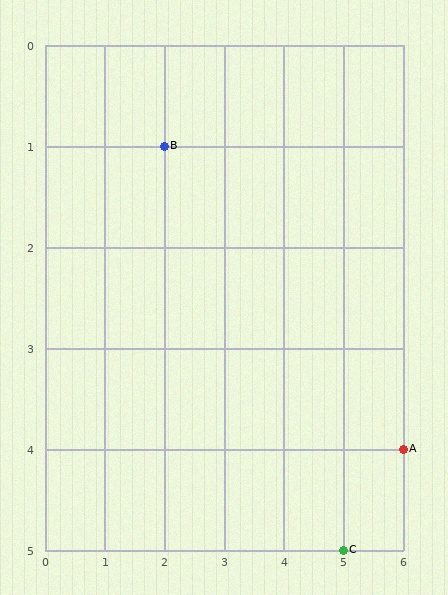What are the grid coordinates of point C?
Point C is at grid coordinates (5, 5).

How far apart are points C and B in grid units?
Points C and B are 3 columns and 4 rows apart (about 5.0 grid units diagonally).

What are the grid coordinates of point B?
Point B is at grid coordinates (2, 1).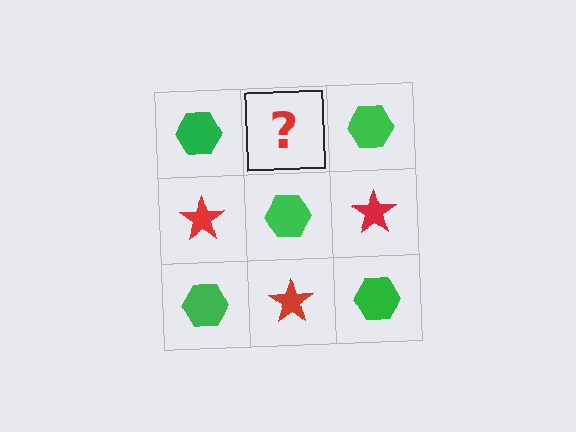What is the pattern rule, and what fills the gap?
The rule is that it alternates green hexagon and red star in a checkerboard pattern. The gap should be filled with a red star.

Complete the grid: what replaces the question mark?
The question mark should be replaced with a red star.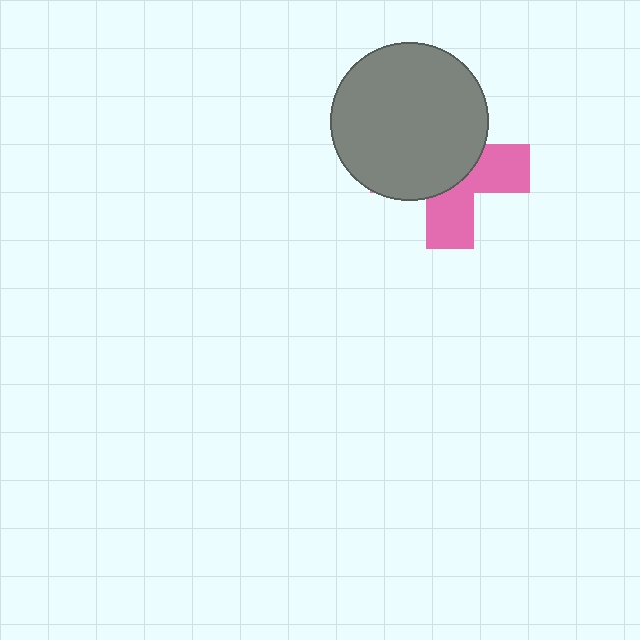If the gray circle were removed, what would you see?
You would see the complete pink cross.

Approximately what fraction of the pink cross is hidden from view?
Roughly 58% of the pink cross is hidden behind the gray circle.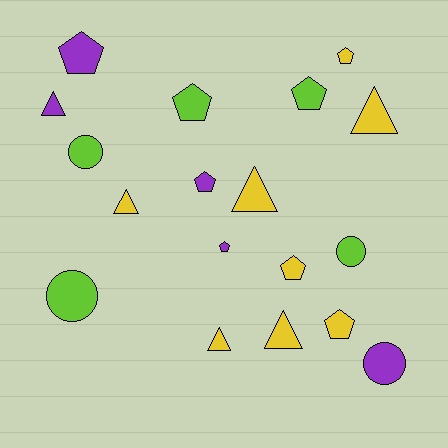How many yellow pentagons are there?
There are 3 yellow pentagons.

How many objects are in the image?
There are 18 objects.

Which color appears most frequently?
Yellow, with 8 objects.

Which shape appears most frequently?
Pentagon, with 8 objects.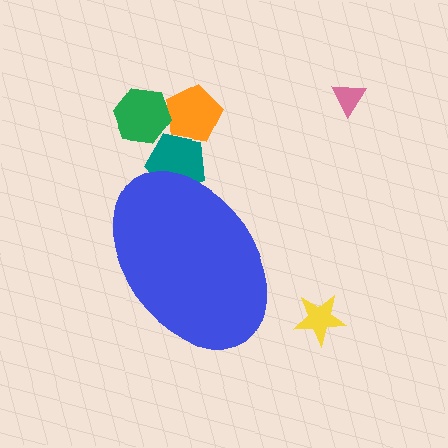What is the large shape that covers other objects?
A blue ellipse.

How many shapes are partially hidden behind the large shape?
1 shape is partially hidden.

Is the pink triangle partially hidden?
No, the pink triangle is fully visible.